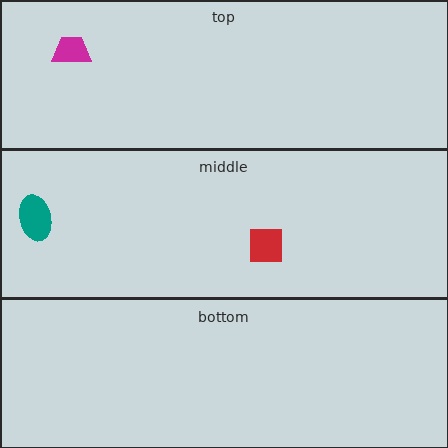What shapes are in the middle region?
The red square, the teal ellipse.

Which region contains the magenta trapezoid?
The top region.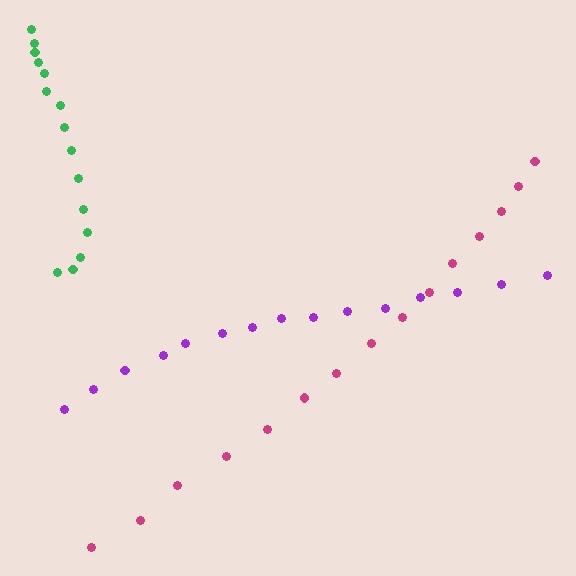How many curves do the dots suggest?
There are 3 distinct paths.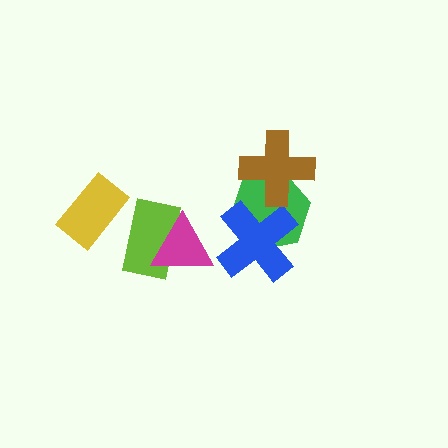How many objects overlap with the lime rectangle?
1 object overlaps with the lime rectangle.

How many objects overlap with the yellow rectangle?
0 objects overlap with the yellow rectangle.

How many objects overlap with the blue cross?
1 object overlaps with the blue cross.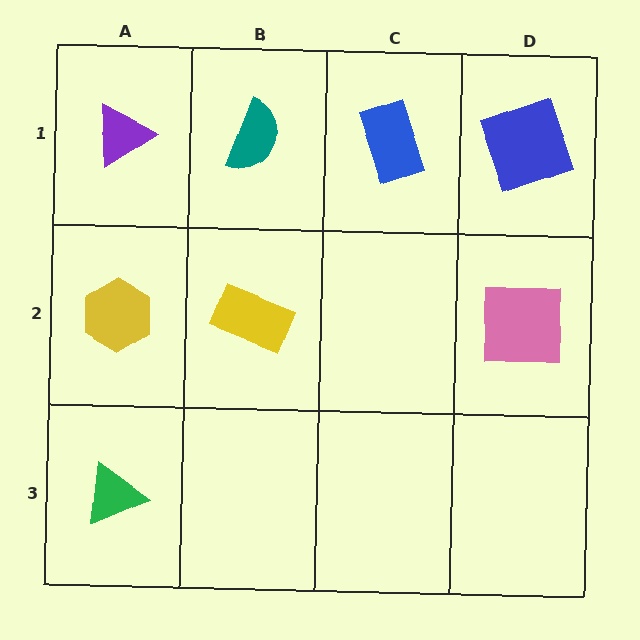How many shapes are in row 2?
3 shapes.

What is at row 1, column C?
A blue rectangle.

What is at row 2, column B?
A yellow rectangle.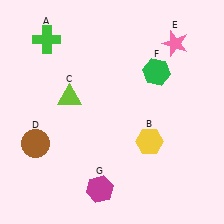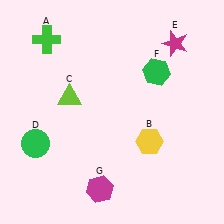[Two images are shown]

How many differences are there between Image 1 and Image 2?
There are 2 differences between the two images.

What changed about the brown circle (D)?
In Image 1, D is brown. In Image 2, it changed to green.